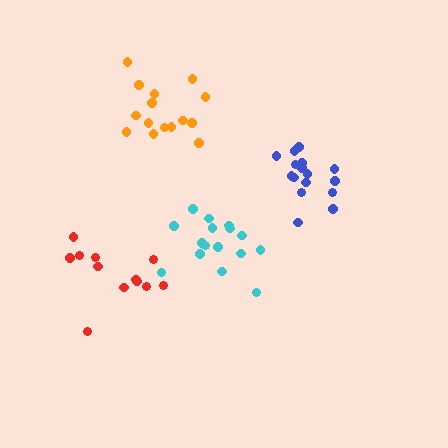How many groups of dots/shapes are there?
There are 4 groups.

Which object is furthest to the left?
The red cluster is leftmost.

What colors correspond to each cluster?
The clusters are colored: red, orange, blue, cyan.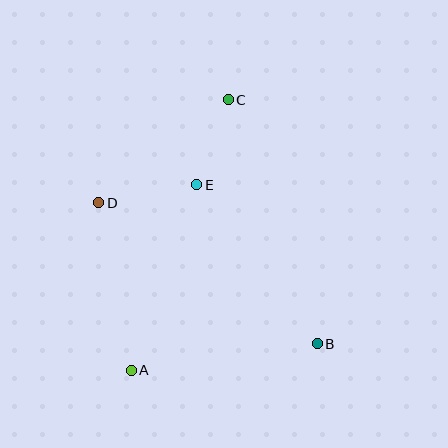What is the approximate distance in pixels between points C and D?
The distance between C and D is approximately 165 pixels.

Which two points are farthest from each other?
Points A and C are farthest from each other.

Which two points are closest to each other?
Points C and E are closest to each other.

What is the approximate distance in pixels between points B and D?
The distance between B and D is approximately 260 pixels.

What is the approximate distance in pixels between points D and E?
The distance between D and E is approximately 99 pixels.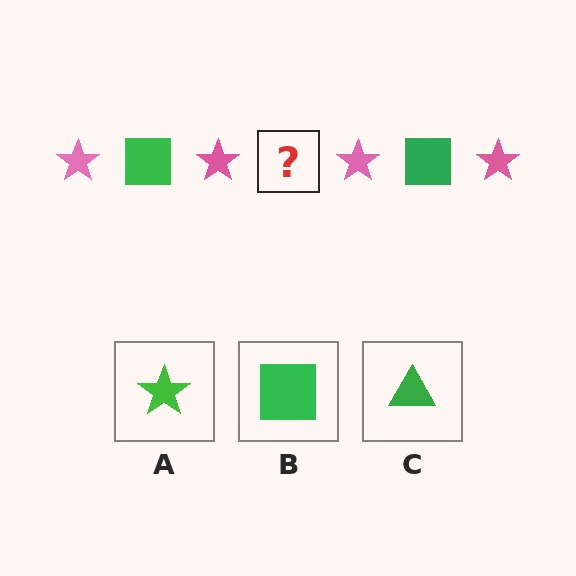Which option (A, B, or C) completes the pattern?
B.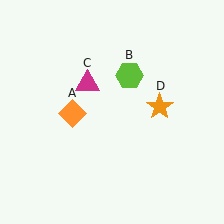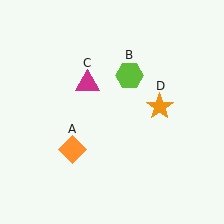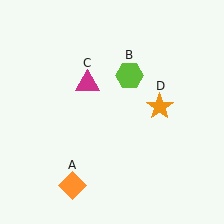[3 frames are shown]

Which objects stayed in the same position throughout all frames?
Lime hexagon (object B) and magenta triangle (object C) and orange star (object D) remained stationary.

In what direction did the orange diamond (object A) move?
The orange diamond (object A) moved down.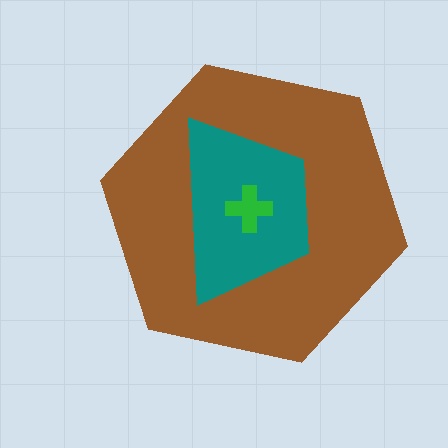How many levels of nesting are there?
3.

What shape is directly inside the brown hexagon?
The teal trapezoid.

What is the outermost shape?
The brown hexagon.